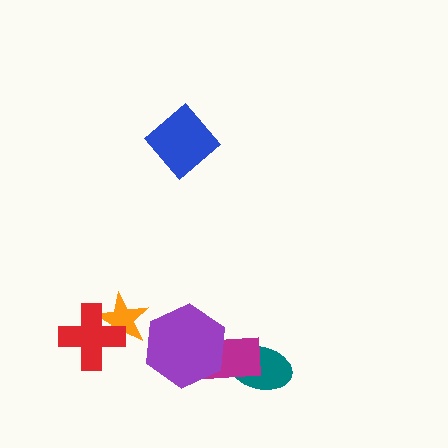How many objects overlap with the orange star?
1 object overlaps with the orange star.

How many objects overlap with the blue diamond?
0 objects overlap with the blue diamond.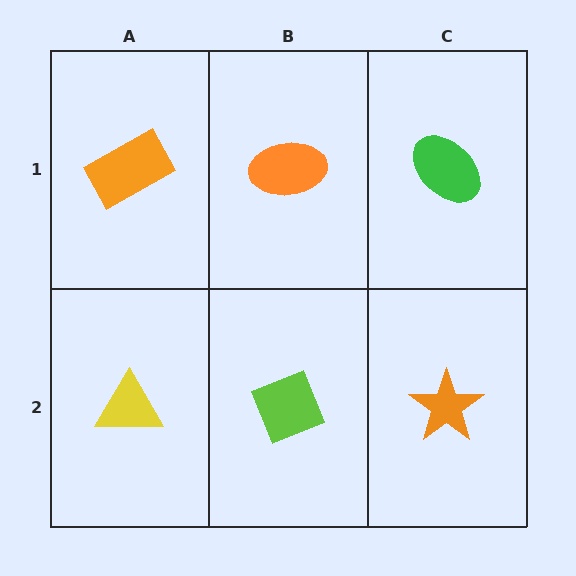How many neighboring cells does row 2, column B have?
3.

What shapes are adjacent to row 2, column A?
An orange rectangle (row 1, column A), a lime diamond (row 2, column B).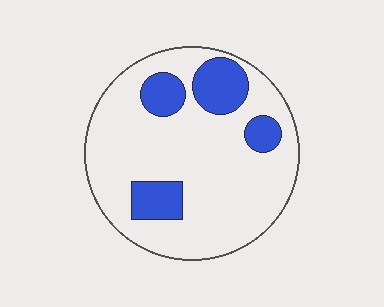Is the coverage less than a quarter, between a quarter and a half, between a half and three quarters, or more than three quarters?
Less than a quarter.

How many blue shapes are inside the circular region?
4.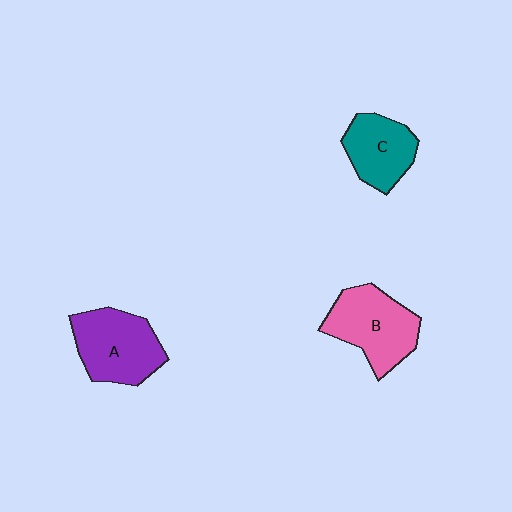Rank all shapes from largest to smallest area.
From largest to smallest: B (pink), A (purple), C (teal).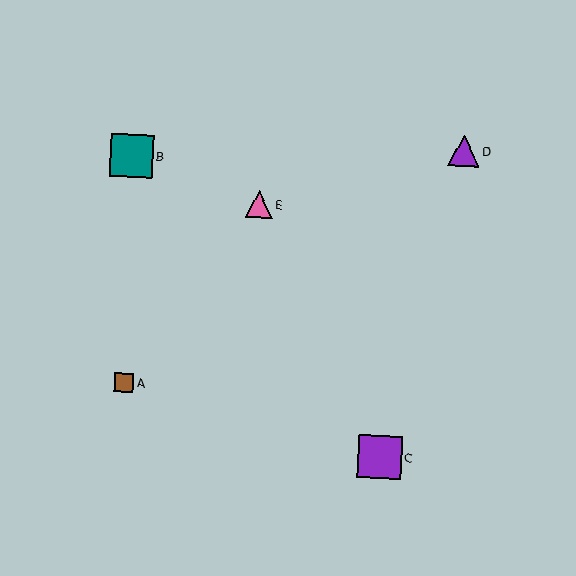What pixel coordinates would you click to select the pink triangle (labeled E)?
Click at (259, 204) to select the pink triangle E.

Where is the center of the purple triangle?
The center of the purple triangle is at (464, 151).